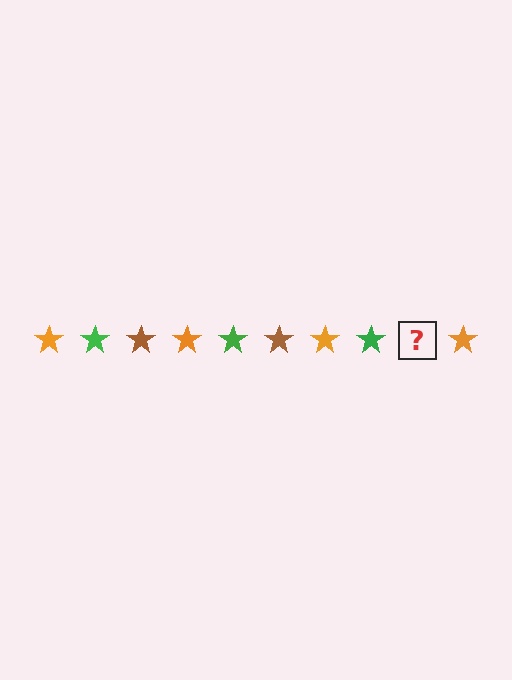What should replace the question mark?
The question mark should be replaced with a brown star.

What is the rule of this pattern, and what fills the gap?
The rule is that the pattern cycles through orange, green, brown stars. The gap should be filled with a brown star.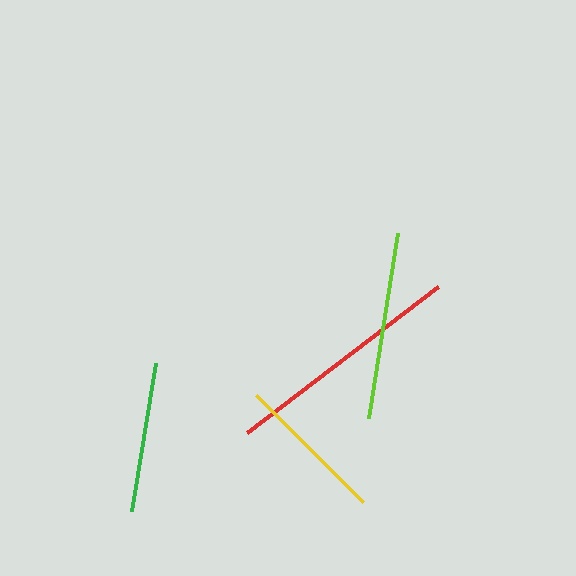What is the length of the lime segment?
The lime segment is approximately 188 pixels long.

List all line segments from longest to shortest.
From longest to shortest: red, lime, yellow, green.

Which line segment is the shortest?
The green line is the shortest at approximately 150 pixels.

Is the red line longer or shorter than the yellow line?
The red line is longer than the yellow line.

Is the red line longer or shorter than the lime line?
The red line is longer than the lime line.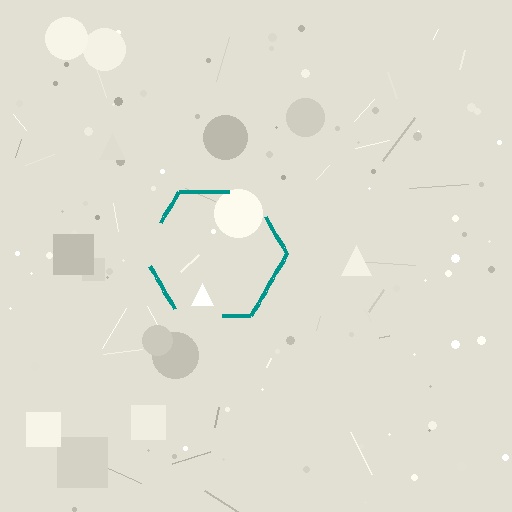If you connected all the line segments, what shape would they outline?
They would outline a hexagon.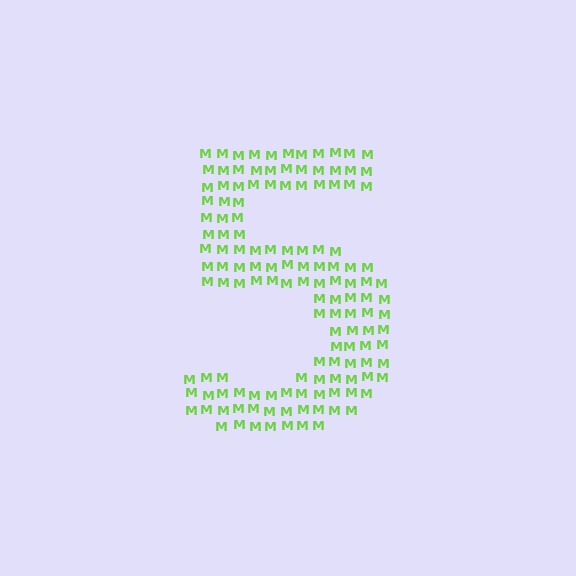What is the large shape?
The large shape is the digit 5.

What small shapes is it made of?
It is made of small letter M's.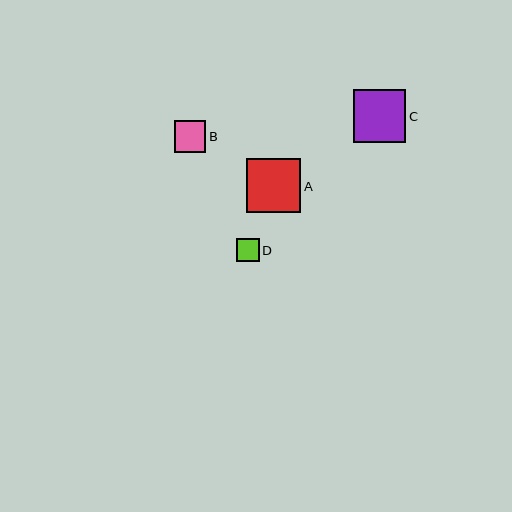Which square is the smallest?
Square D is the smallest with a size of approximately 23 pixels.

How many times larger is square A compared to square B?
Square A is approximately 1.7 times the size of square B.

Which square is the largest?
Square A is the largest with a size of approximately 54 pixels.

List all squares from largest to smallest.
From largest to smallest: A, C, B, D.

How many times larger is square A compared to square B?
Square A is approximately 1.7 times the size of square B.